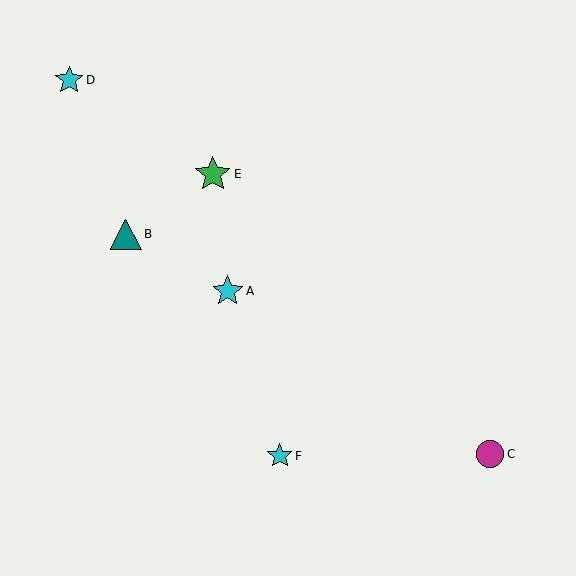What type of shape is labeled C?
Shape C is a magenta circle.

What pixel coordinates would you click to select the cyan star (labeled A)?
Click at (228, 291) to select the cyan star A.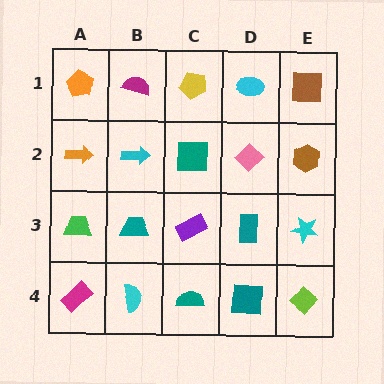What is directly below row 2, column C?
A purple rectangle.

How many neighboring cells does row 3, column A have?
3.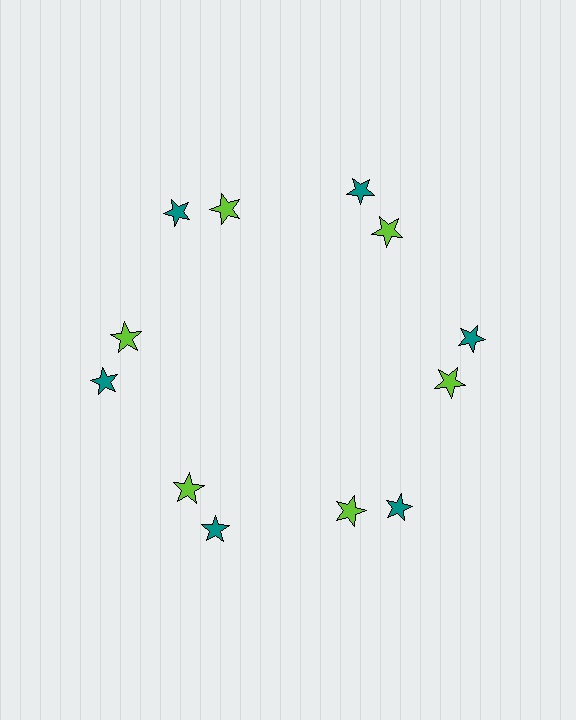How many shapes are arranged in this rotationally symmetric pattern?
There are 12 shapes, arranged in 6 groups of 2.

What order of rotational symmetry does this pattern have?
This pattern has 6-fold rotational symmetry.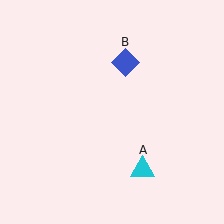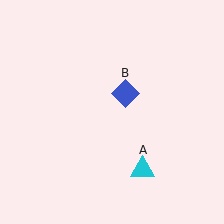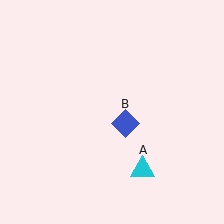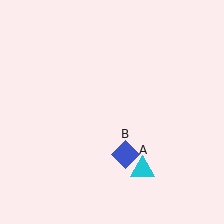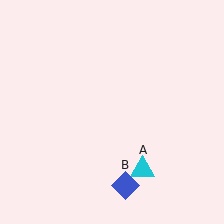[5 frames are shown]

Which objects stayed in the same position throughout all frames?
Cyan triangle (object A) remained stationary.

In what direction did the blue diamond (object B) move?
The blue diamond (object B) moved down.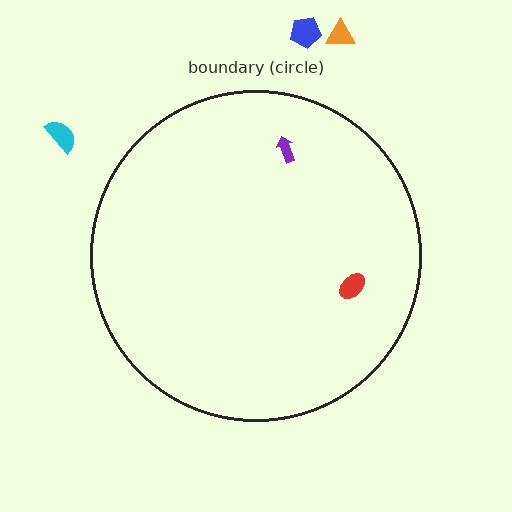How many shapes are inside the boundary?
2 inside, 3 outside.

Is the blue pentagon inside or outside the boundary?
Outside.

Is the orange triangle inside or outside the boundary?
Outside.